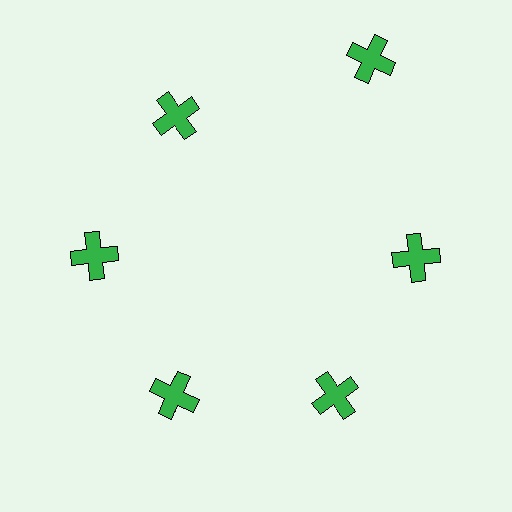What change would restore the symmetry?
The symmetry would be restored by moving it inward, back onto the ring so that all 6 crosses sit at equal angles and equal distance from the center.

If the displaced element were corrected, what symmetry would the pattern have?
It would have 6-fold rotational symmetry — the pattern would map onto itself every 60 degrees.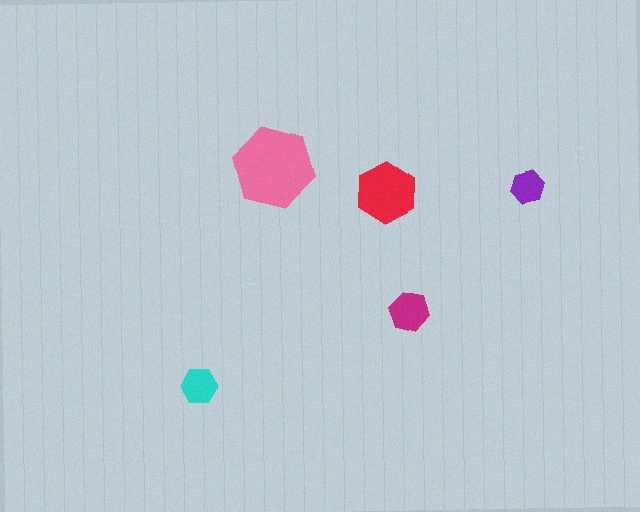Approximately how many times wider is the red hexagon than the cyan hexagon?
About 1.5 times wider.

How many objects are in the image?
There are 5 objects in the image.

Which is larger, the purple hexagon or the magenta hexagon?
The magenta one.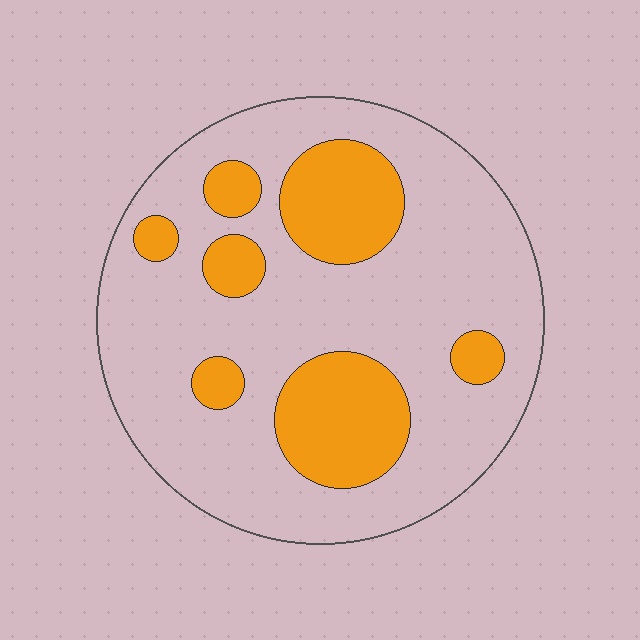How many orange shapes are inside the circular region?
7.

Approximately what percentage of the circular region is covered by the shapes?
Approximately 25%.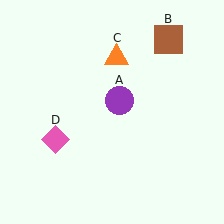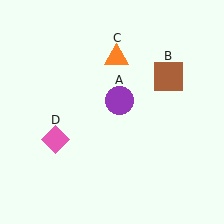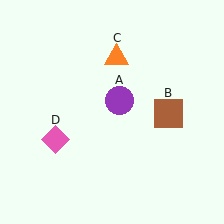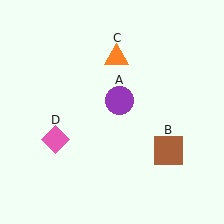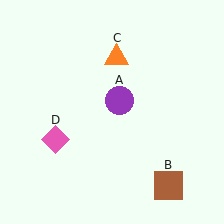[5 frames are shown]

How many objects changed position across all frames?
1 object changed position: brown square (object B).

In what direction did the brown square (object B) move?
The brown square (object B) moved down.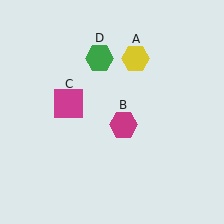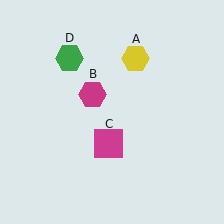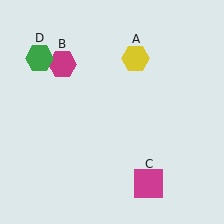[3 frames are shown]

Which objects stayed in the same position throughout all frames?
Yellow hexagon (object A) remained stationary.